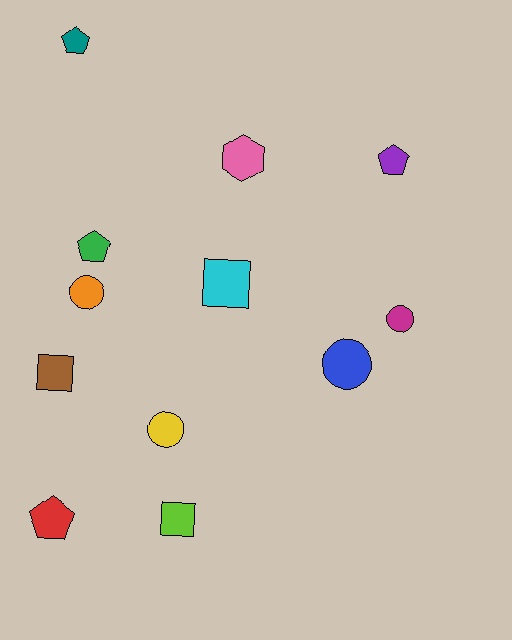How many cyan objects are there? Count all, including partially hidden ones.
There is 1 cyan object.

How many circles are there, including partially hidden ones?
There are 4 circles.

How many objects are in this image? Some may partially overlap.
There are 12 objects.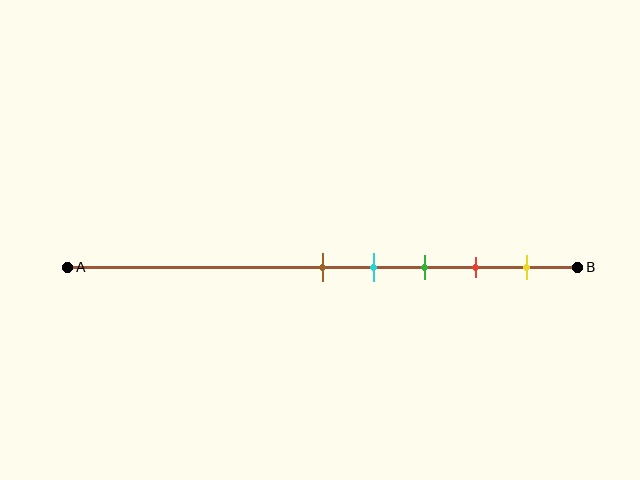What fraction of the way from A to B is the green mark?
The green mark is approximately 70% (0.7) of the way from A to B.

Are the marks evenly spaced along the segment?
Yes, the marks are approximately evenly spaced.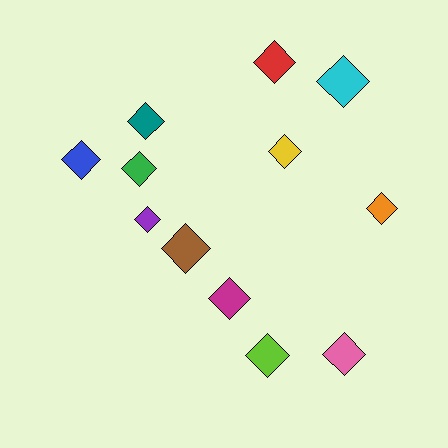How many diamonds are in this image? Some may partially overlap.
There are 12 diamonds.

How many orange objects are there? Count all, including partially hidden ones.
There is 1 orange object.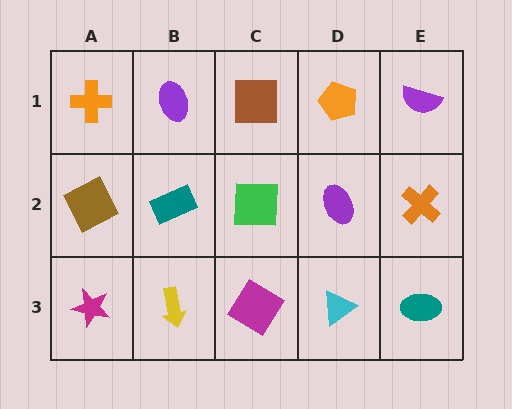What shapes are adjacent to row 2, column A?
An orange cross (row 1, column A), a magenta star (row 3, column A), a teal rectangle (row 2, column B).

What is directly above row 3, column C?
A green square.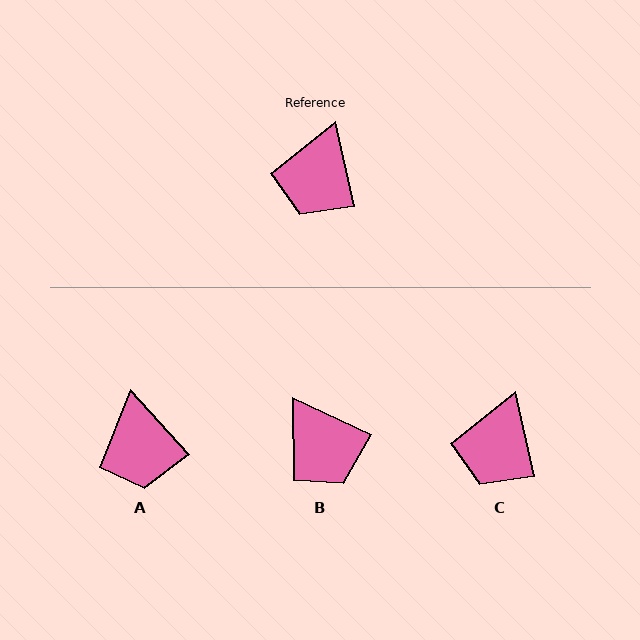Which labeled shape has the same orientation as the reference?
C.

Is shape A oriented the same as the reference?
No, it is off by about 30 degrees.